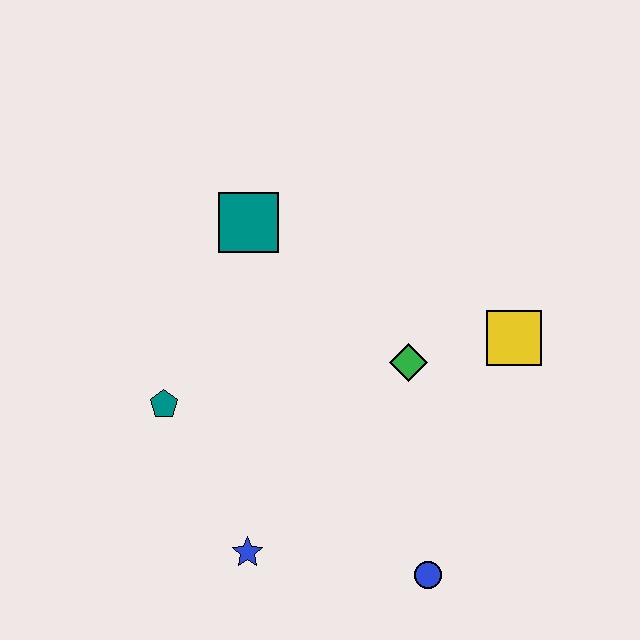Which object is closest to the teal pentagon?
The blue star is closest to the teal pentagon.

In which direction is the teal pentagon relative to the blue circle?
The teal pentagon is to the left of the blue circle.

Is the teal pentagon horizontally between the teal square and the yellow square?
No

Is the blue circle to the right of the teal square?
Yes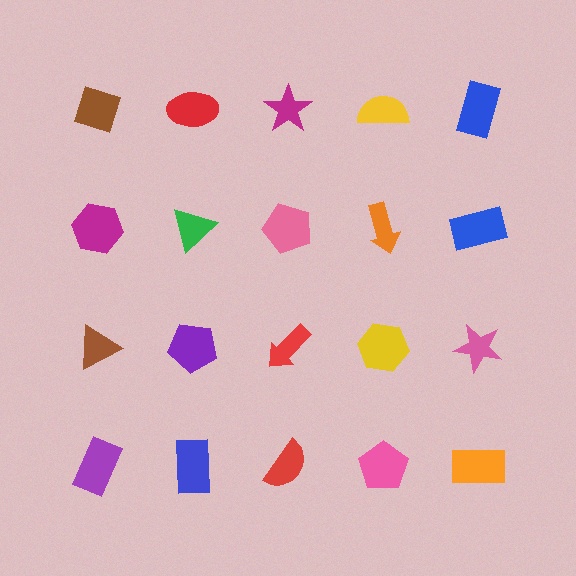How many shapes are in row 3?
5 shapes.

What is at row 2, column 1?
A magenta hexagon.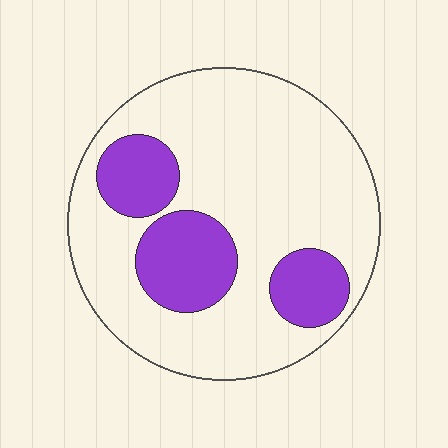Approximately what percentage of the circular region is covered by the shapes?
Approximately 25%.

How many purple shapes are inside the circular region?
3.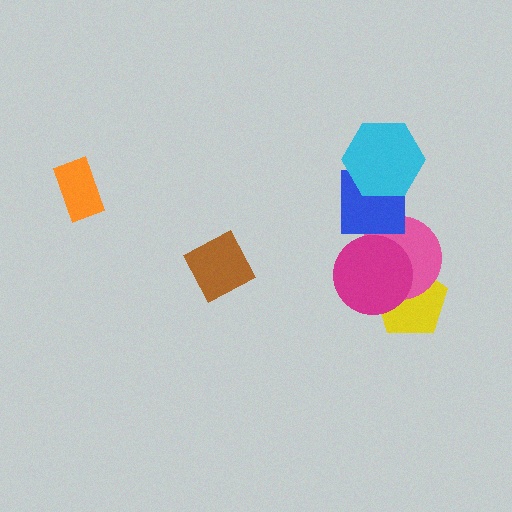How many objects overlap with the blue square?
2 objects overlap with the blue square.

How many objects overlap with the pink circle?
3 objects overlap with the pink circle.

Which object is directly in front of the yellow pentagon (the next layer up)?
The pink circle is directly in front of the yellow pentagon.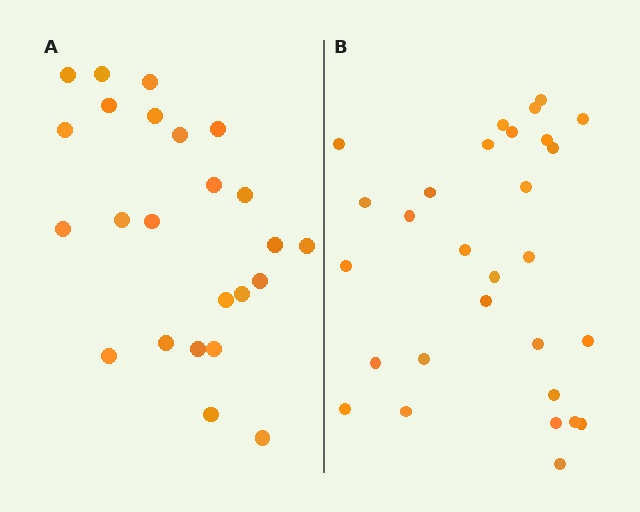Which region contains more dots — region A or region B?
Region B (the right region) has more dots.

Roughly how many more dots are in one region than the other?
Region B has about 5 more dots than region A.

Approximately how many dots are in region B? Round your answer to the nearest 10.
About 30 dots. (The exact count is 29, which rounds to 30.)